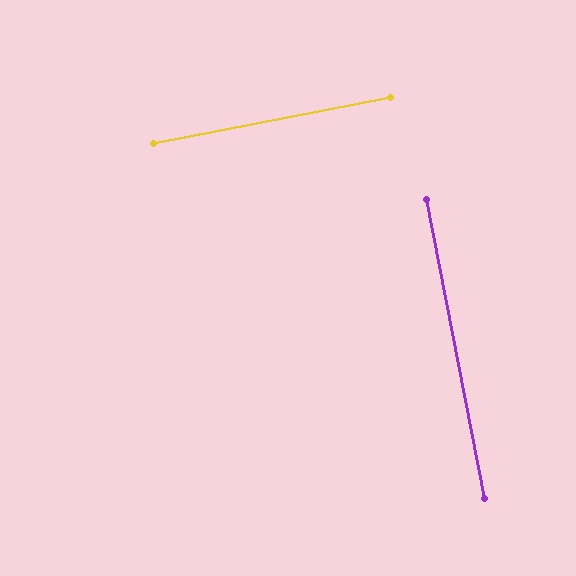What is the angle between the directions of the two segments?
Approximately 90 degrees.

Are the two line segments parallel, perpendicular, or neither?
Perpendicular — they meet at approximately 90°.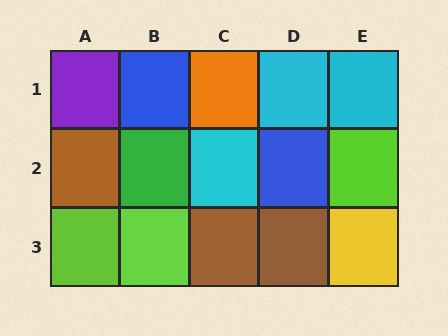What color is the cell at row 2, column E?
Lime.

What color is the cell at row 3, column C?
Brown.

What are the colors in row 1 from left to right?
Purple, blue, orange, cyan, cyan.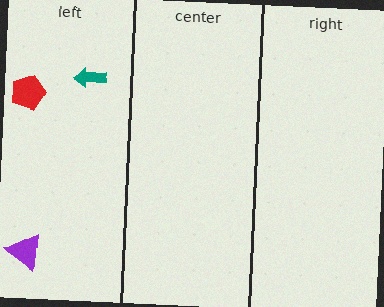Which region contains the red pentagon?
The left region.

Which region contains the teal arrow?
The left region.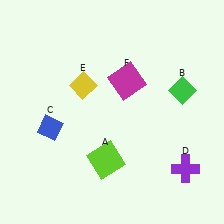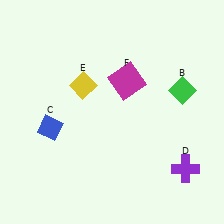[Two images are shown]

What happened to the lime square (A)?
The lime square (A) was removed in Image 2. It was in the bottom-left area of Image 1.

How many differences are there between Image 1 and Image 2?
There is 1 difference between the two images.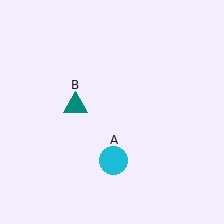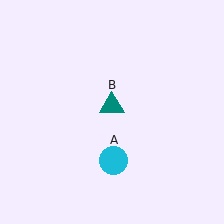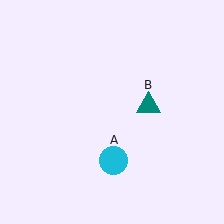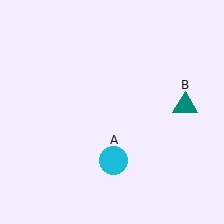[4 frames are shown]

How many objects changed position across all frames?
1 object changed position: teal triangle (object B).